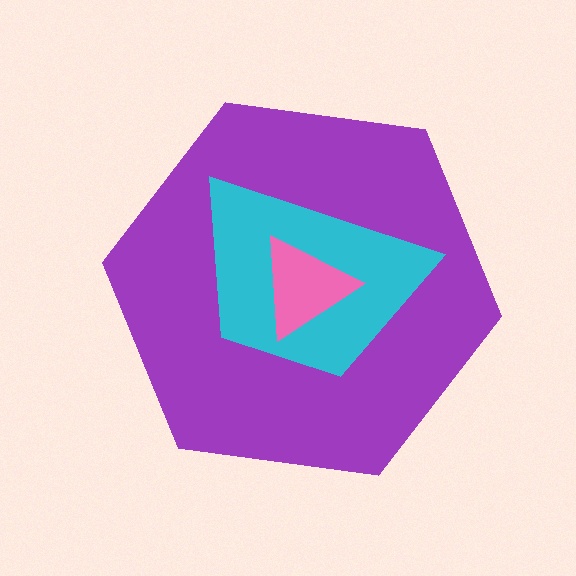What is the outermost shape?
The purple hexagon.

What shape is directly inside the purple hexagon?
The cyan trapezoid.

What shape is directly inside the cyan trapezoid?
The pink triangle.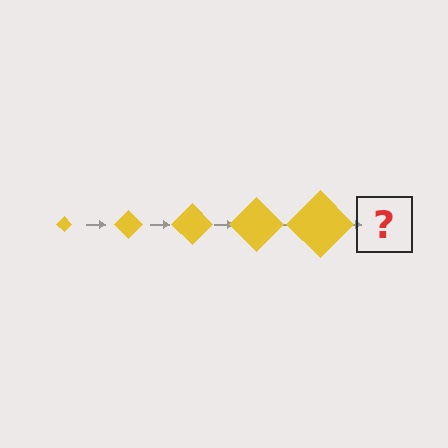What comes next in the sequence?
The next element should be a yellow diamond, larger than the previous one.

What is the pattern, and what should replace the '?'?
The pattern is that the diamond gets progressively larger each step. The '?' should be a yellow diamond, larger than the previous one.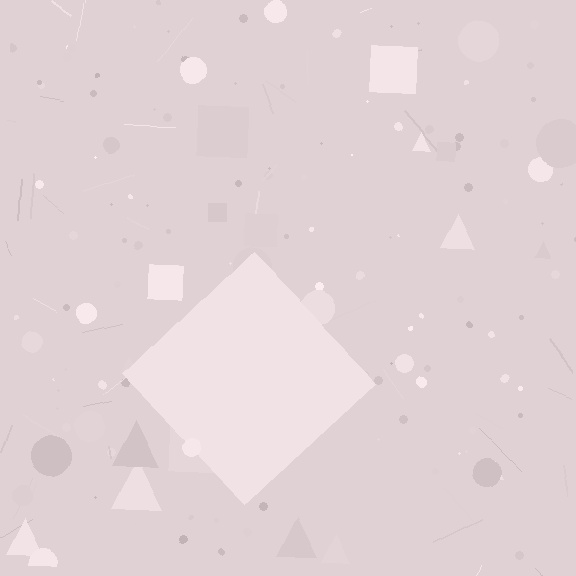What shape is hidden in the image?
A diamond is hidden in the image.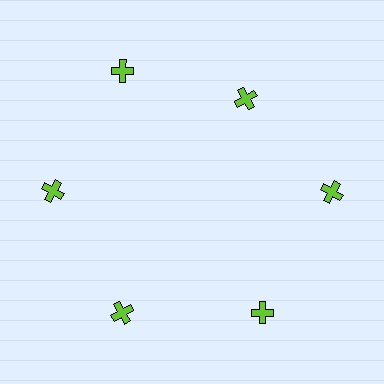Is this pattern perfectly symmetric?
No. The 6 lime crosses are arranged in a ring, but one element near the 1 o'clock position is pulled inward toward the center, breaking the 6-fold rotational symmetry.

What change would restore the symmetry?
The symmetry would be restored by moving it outward, back onto the ring so that all 6 crosses sit at equal angles and equal distance from the center.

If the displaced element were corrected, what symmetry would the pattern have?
It would have 6-fold rotational symmetry — the pattern would map onto itself every 60 degrees.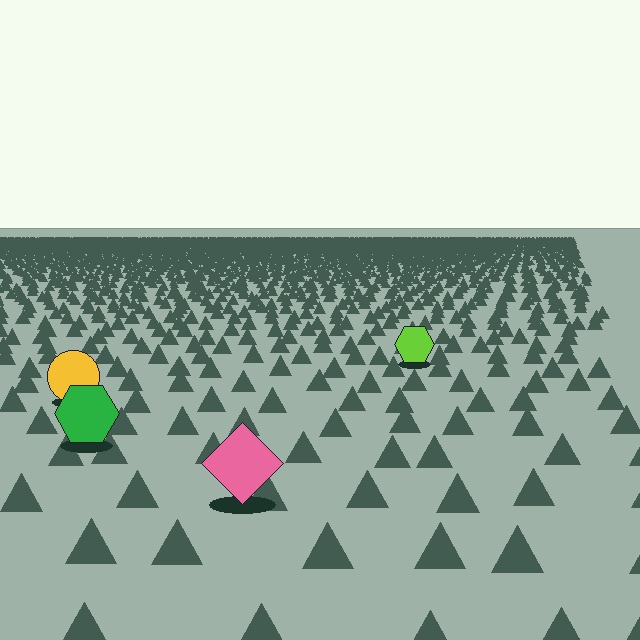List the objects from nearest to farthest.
From nearest to farthest: the pink diamond, the green hexagon, the yellow circle, the lime hexagon.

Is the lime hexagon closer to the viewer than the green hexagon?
No. The green hexagon is closer — you can tell from the texture gradient: the ground texture is coarser near it.